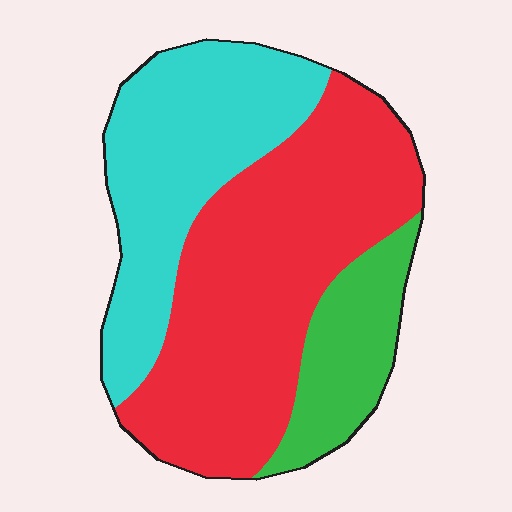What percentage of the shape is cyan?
Cyan takes up about one third (1/3) of the shape.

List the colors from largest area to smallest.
From largest to smallest: red, cyan, green.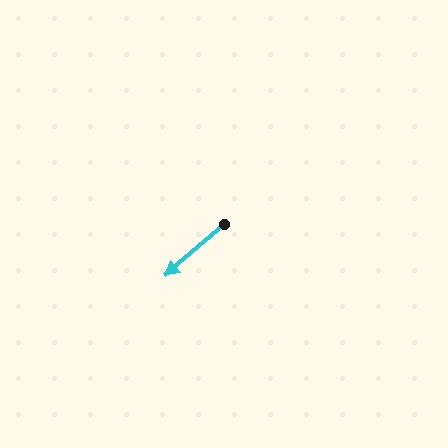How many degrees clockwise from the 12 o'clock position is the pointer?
Approximately 229 degrees.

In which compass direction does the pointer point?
Southwest.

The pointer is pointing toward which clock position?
Roughly 8 o'clock.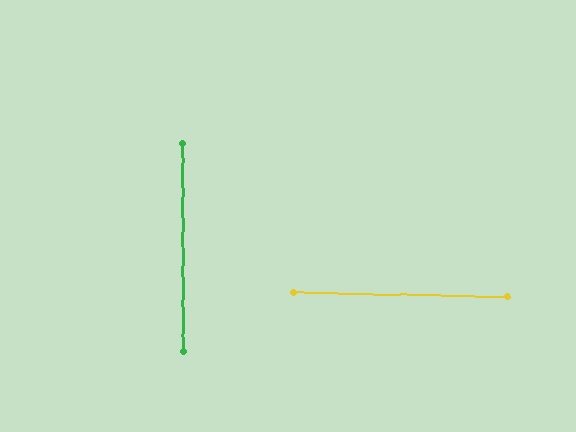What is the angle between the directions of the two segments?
Approximately 89 degrees.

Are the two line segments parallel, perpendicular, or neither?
Perpendicular — they meet at approximately 89°.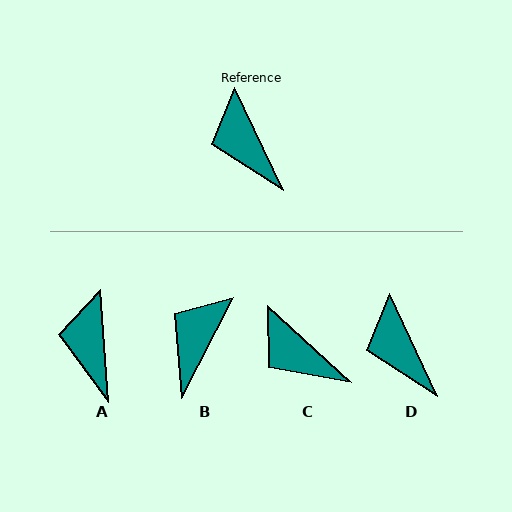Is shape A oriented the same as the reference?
No, it is off by about 21 degrees.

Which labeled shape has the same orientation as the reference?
D.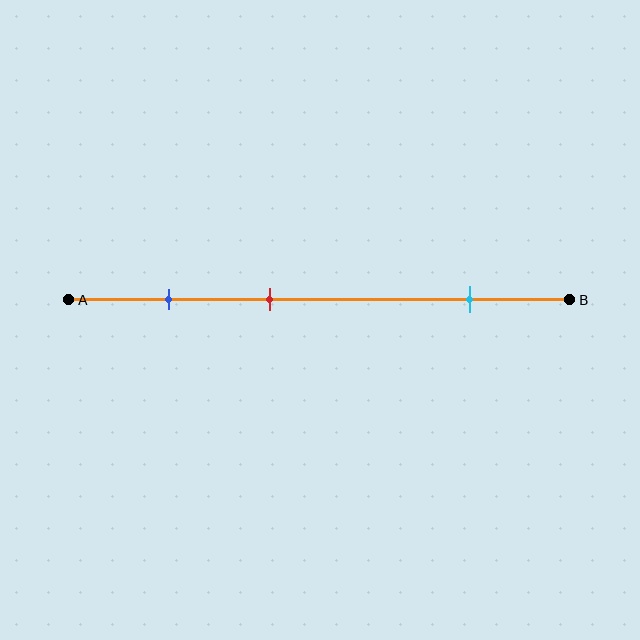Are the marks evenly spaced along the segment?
No, the marks are not evenly spaced.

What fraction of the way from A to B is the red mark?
The red mark is approximately 40% (0.4) of the way from A to B.